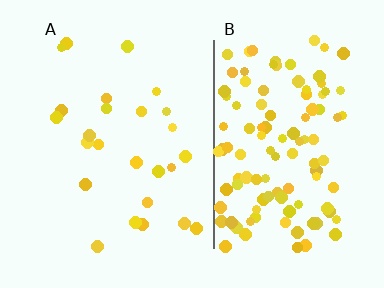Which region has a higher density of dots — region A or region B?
B (the right).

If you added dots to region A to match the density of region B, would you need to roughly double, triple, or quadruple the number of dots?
Approximately quadruple.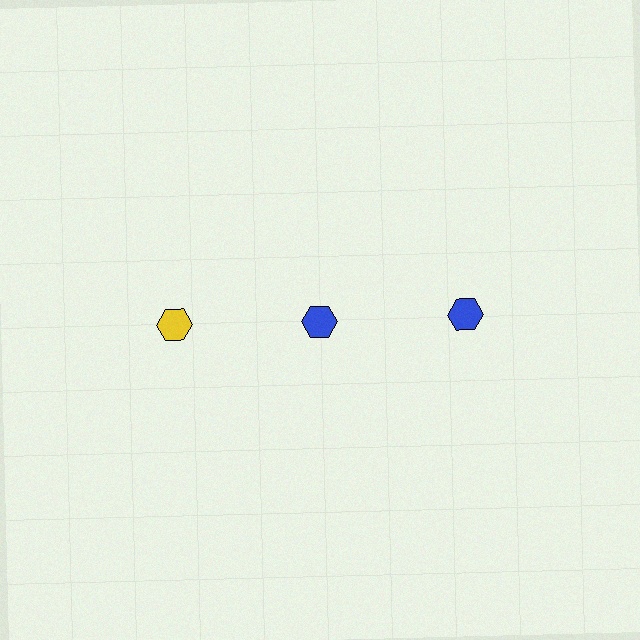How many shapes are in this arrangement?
There are 3 shapes arranged in a grid pattern.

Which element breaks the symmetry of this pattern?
The yellow hexagon in the top row, leftmost column breaks the symmetry. All other shapes are blue hexagons.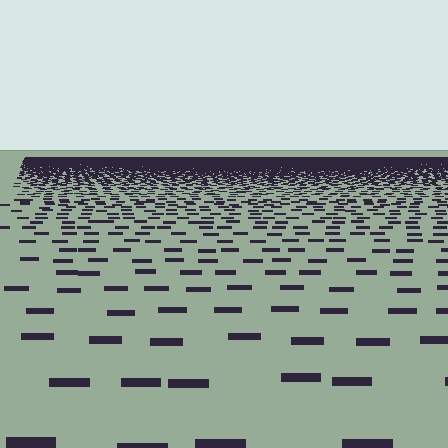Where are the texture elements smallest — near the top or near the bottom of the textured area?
Near the top.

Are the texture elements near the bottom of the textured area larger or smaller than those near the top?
Larger. Near the bottom, elements are closer to the viewer and appear at a bigger on-screen size.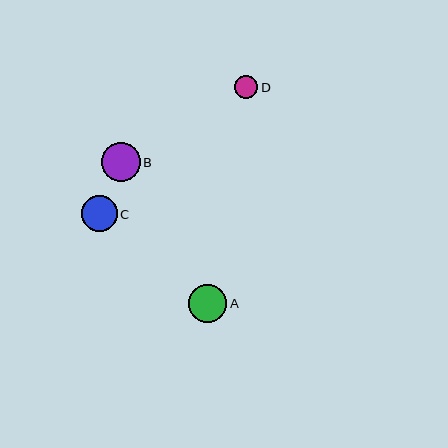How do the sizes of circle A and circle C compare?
Circle A and circle C are approximately the same size.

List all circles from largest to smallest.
From largest to smallest: B, A, C, D.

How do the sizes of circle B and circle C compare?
Circle B and circle C are approximately the same size.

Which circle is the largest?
Circle B is the largest with a size of approximately 39 pixels.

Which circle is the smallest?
Circle D is the smallest with a size of approximately 23 pixels.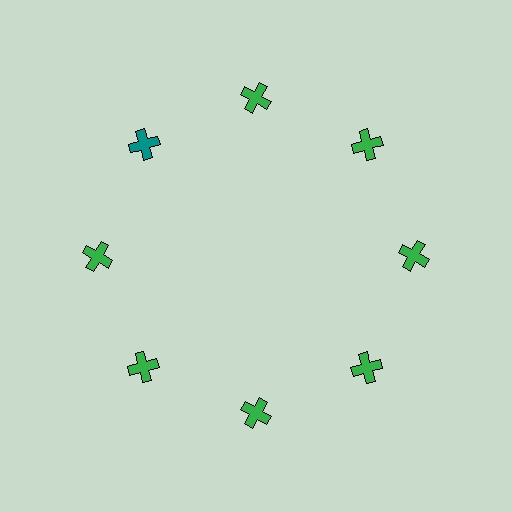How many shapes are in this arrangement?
There are 8 shapes arranged in a ring pattern.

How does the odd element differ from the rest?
It has a different color: teal instead of green.